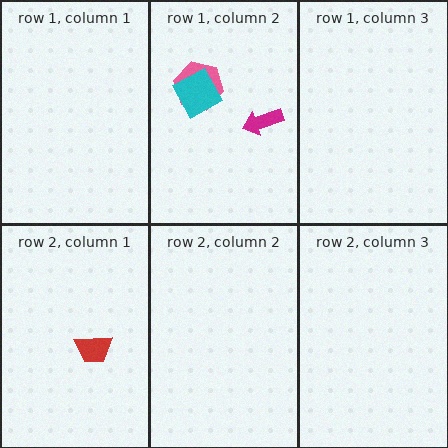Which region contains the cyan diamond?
The row 1, column 2 region.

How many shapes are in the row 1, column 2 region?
3.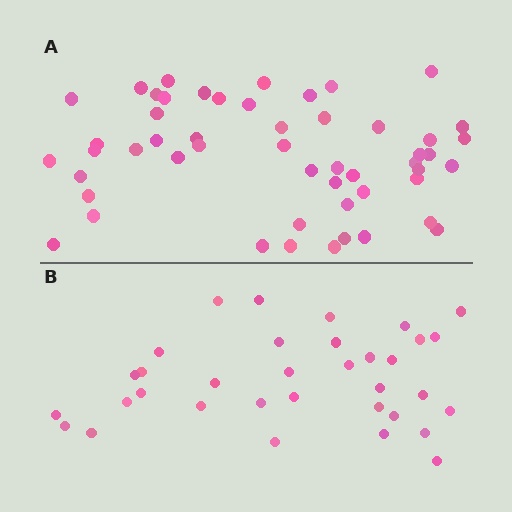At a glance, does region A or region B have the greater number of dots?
Region A (the top region) has more dots.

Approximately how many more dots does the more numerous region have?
Region A has approximately 20 more dots than region B.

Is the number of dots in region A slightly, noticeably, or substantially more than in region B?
Region A has substantially more. The ratio is roughly 1.5 to 1.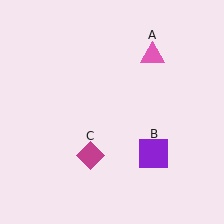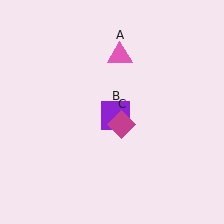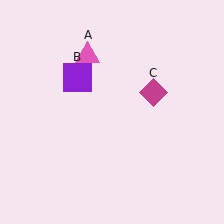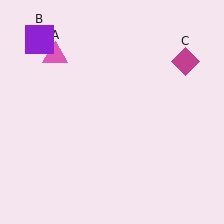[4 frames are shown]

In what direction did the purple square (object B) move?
The purple square (object B) moved up and to the left.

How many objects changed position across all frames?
3 objects changed position: pink triangle (object A), purple square (object B), magenta diamond (object C).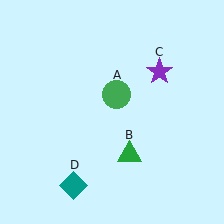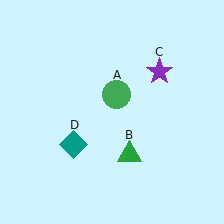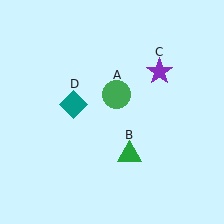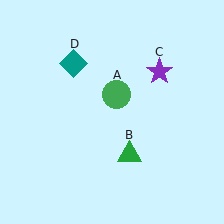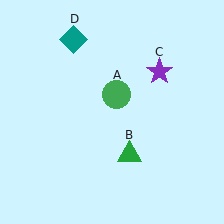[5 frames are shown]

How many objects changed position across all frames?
1 object changed position: teal diamond (object D).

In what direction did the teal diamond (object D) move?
The teal diamond (object D) moved up.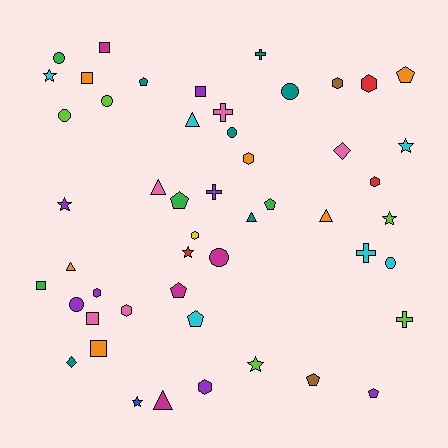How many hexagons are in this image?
There are 8 hexagons.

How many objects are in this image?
There are 50 objects.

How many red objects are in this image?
There are 3 red objects.